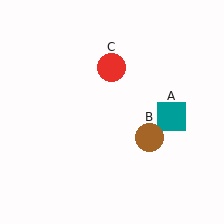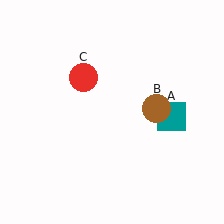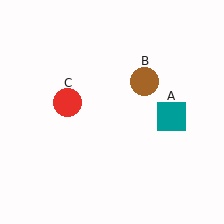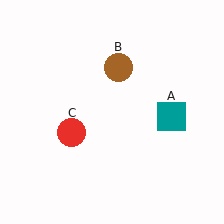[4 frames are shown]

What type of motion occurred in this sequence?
The brown circle (object B), red circle (object C) rotated counterclockwise around the center of the scene.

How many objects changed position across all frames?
2 objects changed position: brown circle (object B), red circle (object C).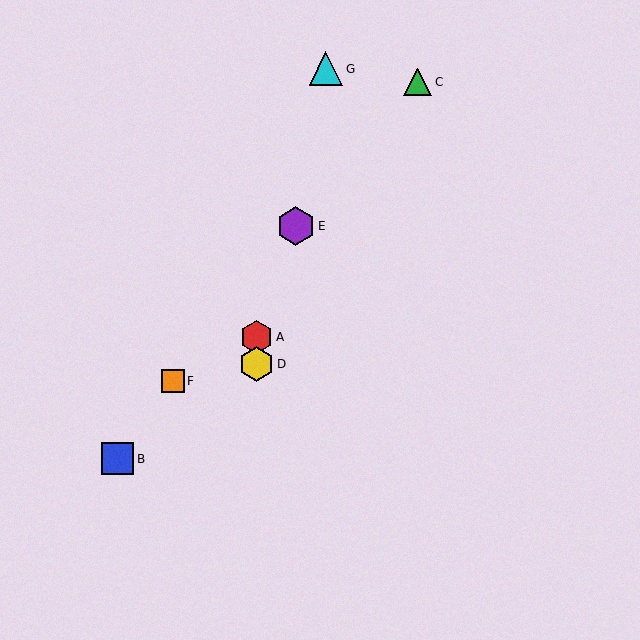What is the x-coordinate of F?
Object F is at x≈173.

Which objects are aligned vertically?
Objects A, D are aligned vertically.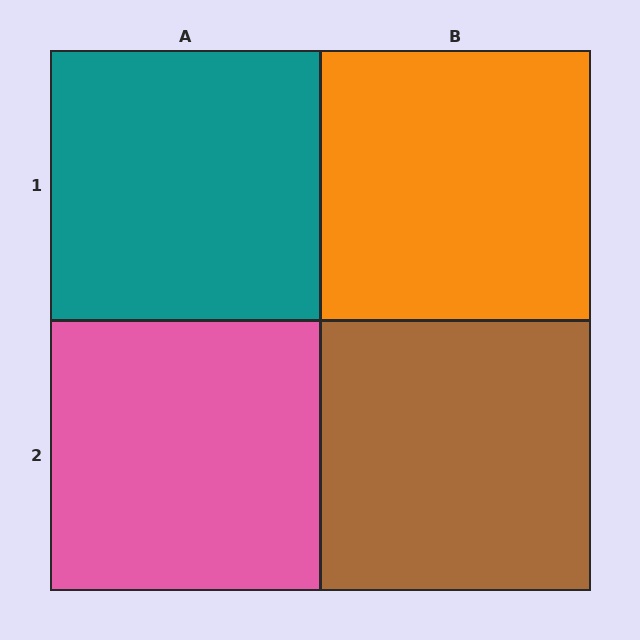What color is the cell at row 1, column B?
Orange.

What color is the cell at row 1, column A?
Teal.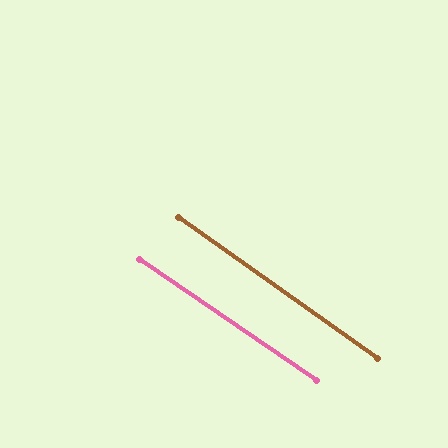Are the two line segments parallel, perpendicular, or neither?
Parallel — their directions differ by only 1.3°.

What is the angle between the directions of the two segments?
Approximately 1 degree.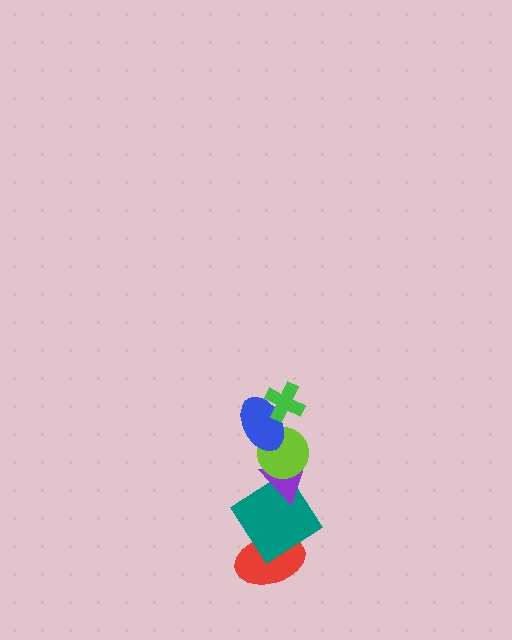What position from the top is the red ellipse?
The red ellipse is 6th from the top.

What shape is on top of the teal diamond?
The purple triangle is on top of the teal diamond.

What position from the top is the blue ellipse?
The blue ellipse is 2nd from the top.